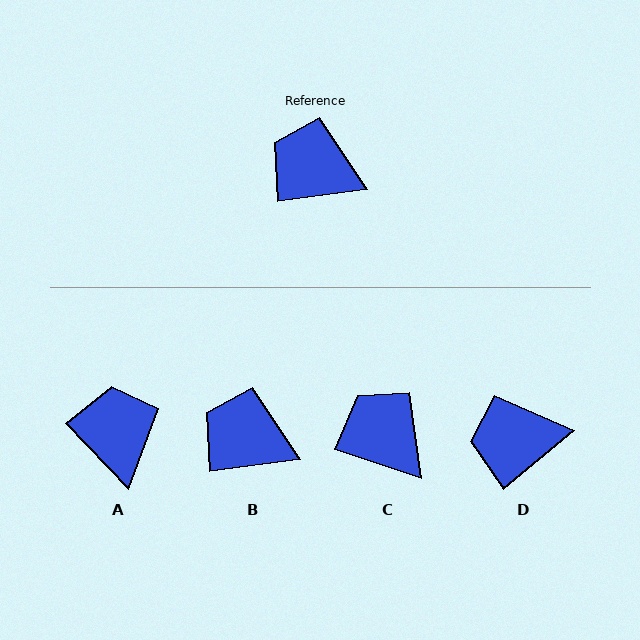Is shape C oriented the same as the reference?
No, it is off by about 26 degrees.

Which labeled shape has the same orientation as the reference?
B.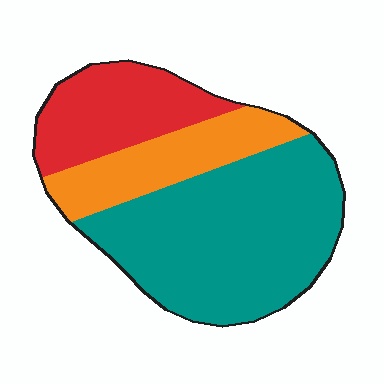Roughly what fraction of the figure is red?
Red covers roughly 25% of the figure.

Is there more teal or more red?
Teal.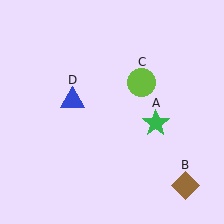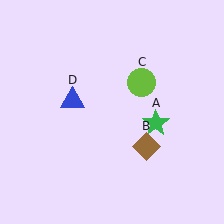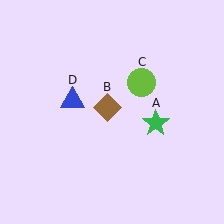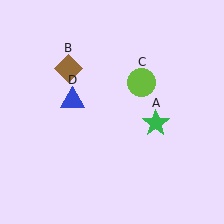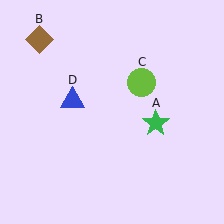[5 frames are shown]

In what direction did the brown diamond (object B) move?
The brown diamond (object B) moved up and to the left.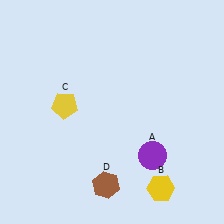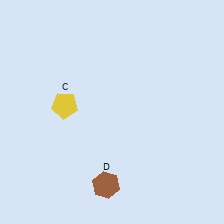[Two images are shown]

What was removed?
The yellow hexagon (B), the purple circle (A) were removed in Image 2.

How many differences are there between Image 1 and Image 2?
There are 2 differences between the two images.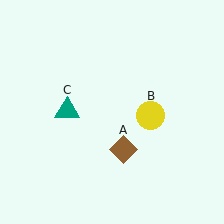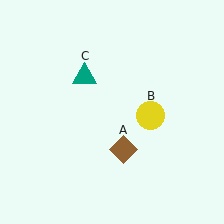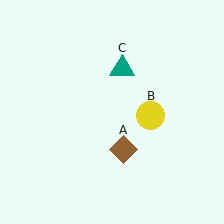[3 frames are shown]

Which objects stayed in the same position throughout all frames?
Brown diamond (object A) and yellow circle (object B) remained stationary.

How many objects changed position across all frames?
1 object changed position: teal triangle (object C).